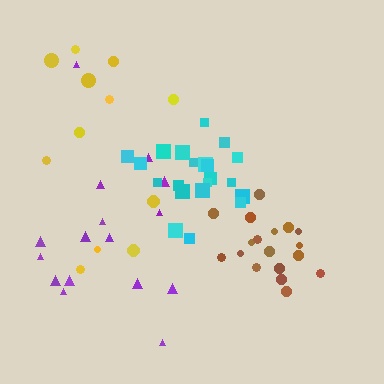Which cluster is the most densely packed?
Brown.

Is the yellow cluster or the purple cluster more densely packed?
Purple.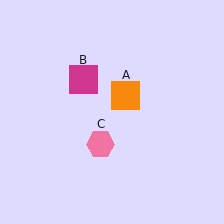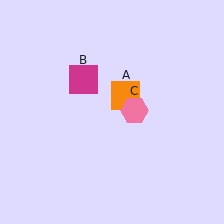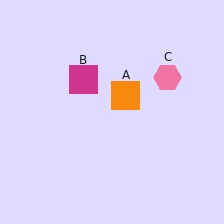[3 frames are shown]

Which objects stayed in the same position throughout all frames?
Orange square (object A) and magenta square (object B) remained stationary.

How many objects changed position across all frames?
1 object changed position: pink hexagon (object C).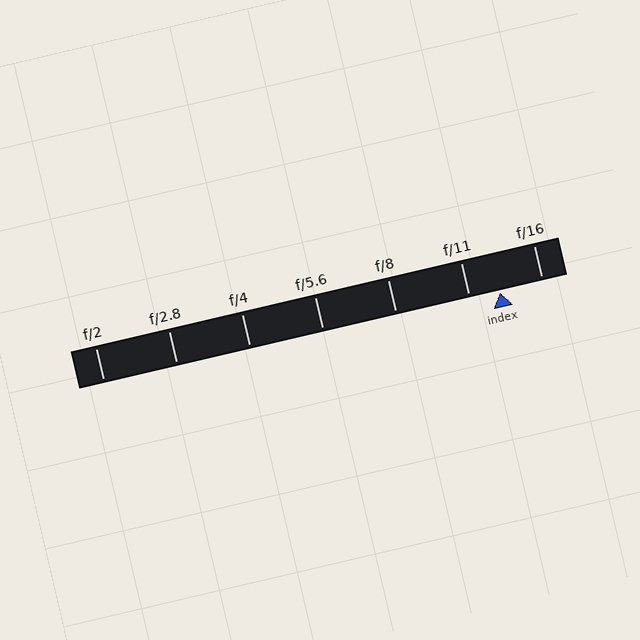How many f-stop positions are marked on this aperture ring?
There are 7 f-stop positions marked.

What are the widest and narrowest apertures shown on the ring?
The widest aperture shown is f/2 and the narrowest is f/16.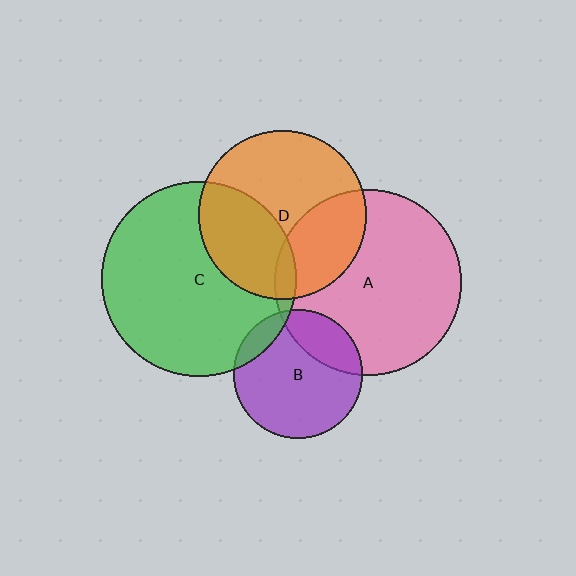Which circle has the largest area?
Circle C (green).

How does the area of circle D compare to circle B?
Approximately 1.7 times.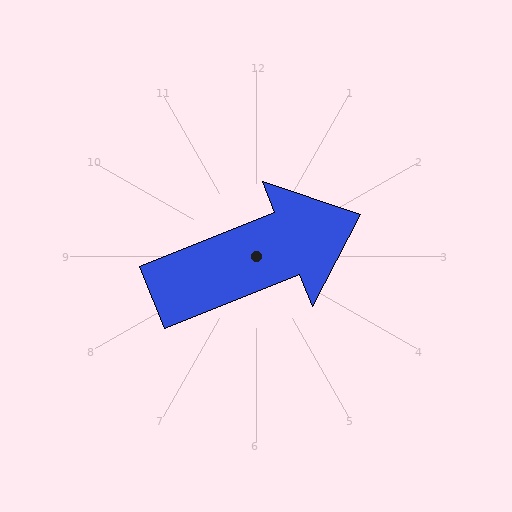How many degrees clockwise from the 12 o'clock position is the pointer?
Approximately 68 degrees.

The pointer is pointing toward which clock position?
Roughly 2 o'clock.